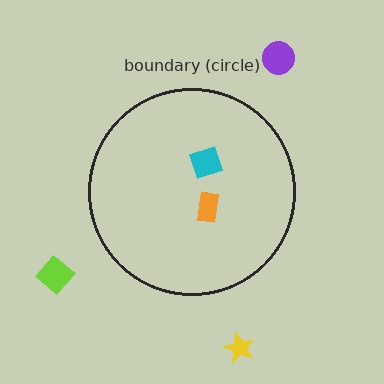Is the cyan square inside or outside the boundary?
Inside.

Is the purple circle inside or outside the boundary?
Outside.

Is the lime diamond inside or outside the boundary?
Outside.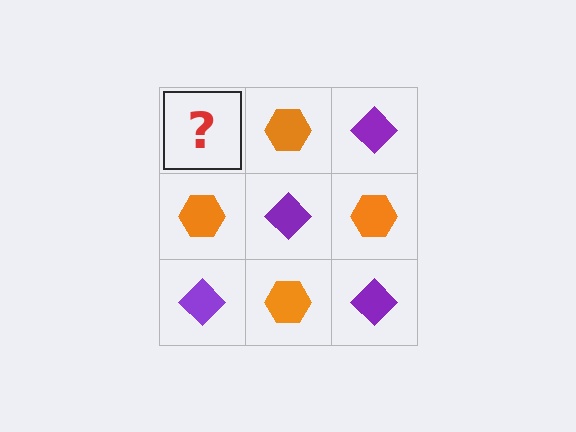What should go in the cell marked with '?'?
The missing cell should contain a purple diamond.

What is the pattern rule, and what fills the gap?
The rule is that it alternates purple diamond and orange hexagon in a checkerboard pattern. The gap should be filled with a purple diamond.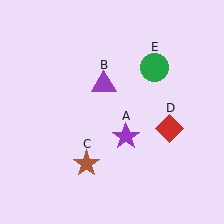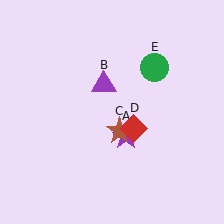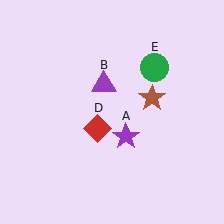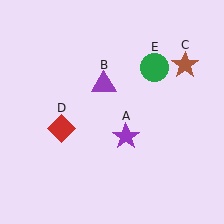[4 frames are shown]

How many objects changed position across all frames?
2 objects changed position: brown star (object C), red diamond (object D).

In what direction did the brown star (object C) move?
The brown star (object C) moved up and to the right.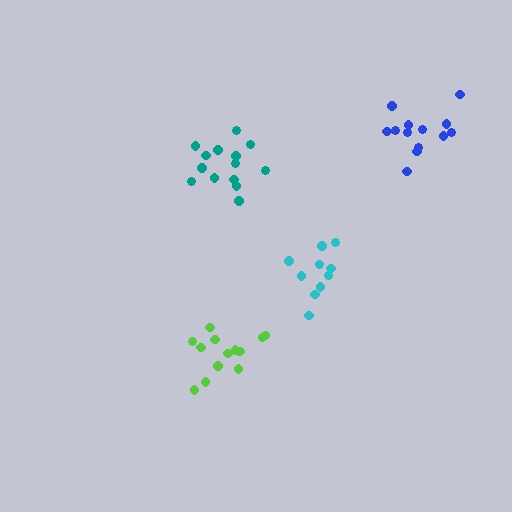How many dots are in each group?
Group 1: 13 dots, Group 2: 13 dots, Group 3: 10 dots, Group 4: 14 dots (50 total).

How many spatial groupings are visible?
There are 4 spatial groupings.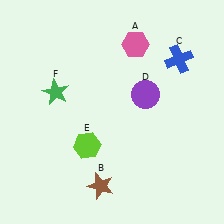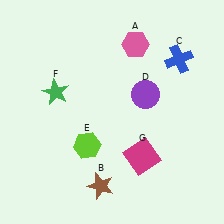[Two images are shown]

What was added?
A magenta square (G) was added in Image 2.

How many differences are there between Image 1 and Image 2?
There is 1 difference between the two images.